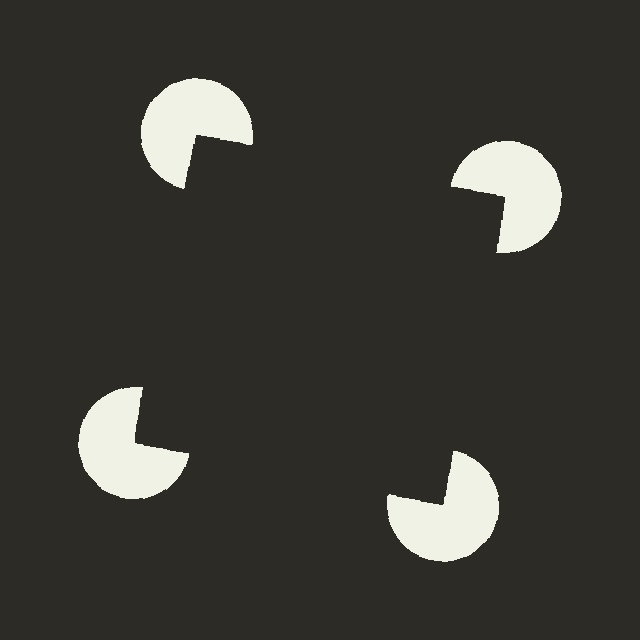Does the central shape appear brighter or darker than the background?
It typically appears slightly darker than the background, even though no actual brightness change is drawn.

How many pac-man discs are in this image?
There are 4 — one at each vertex of the illusory square.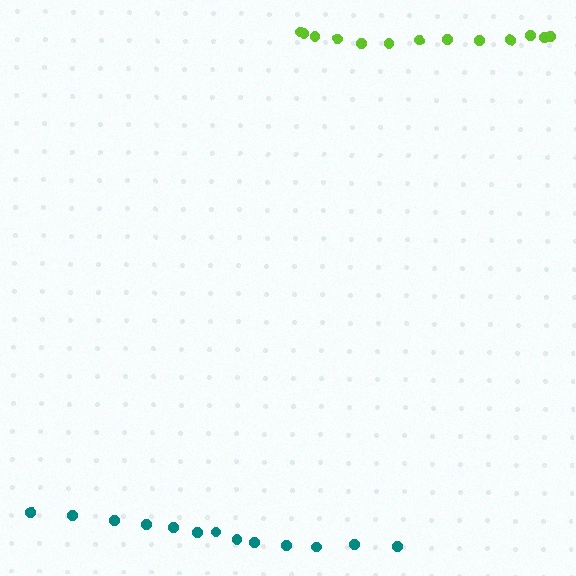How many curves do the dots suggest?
There are 2 distinct paths.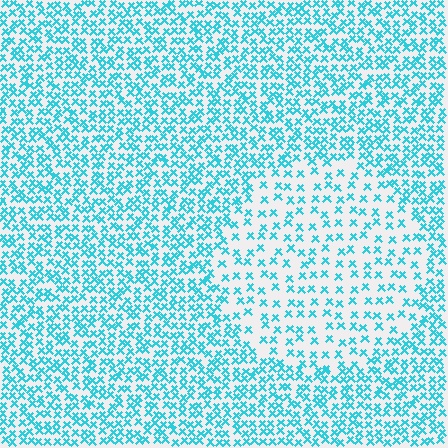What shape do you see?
I see a circle.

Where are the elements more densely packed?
The elements are more densely packed outside the circle boundary.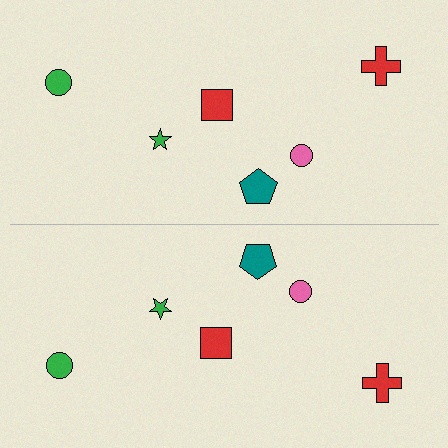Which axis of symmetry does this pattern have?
The pattern has a horizontal axis of symmetry running through the center of the image.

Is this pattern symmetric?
Yes, this pattern has bilateral (reflection) symmetry.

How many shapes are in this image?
There are 12 shapes in this image.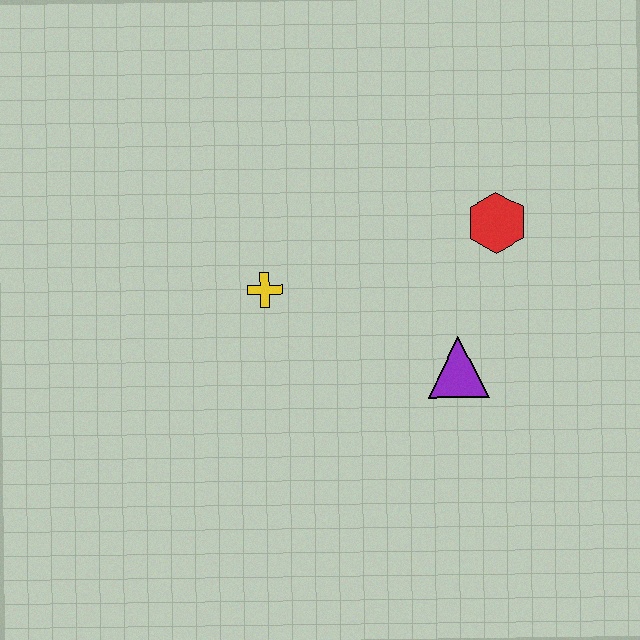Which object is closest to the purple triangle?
The red hexagon is closest to the purple triangle.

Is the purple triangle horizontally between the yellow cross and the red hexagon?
Yes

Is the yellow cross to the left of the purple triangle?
Yes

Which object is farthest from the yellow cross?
The red hexagon is farthest from the yellow cross.